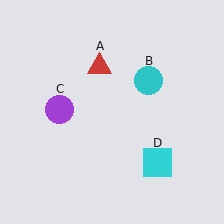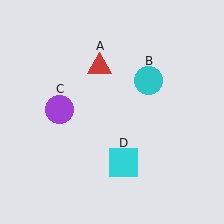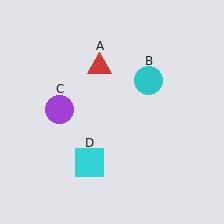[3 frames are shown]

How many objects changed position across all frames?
1 object changed position: cyan square (object D).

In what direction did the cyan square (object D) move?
The cyan square (object D) moved left.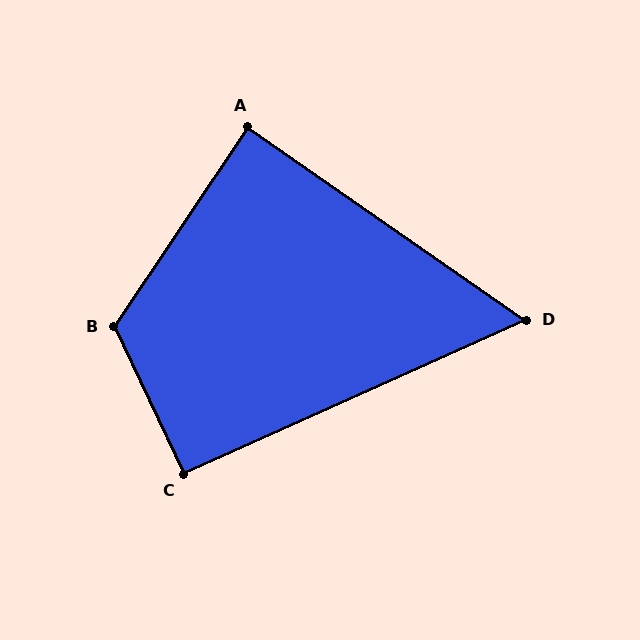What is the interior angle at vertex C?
Approximately 91 degrees (approximately right).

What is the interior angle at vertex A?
Approximately 89 degrees (approximately right).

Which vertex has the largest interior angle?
B, at approximately 121 degrees.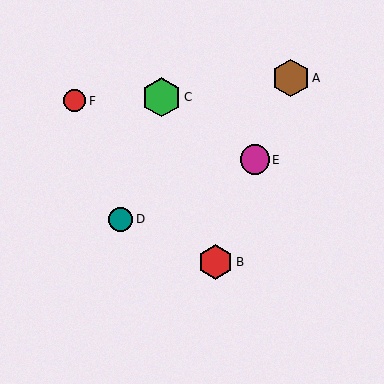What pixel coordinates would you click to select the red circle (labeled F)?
Click at (75, 101) to select the red circle F.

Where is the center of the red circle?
The center of the red circle is at (75, 101).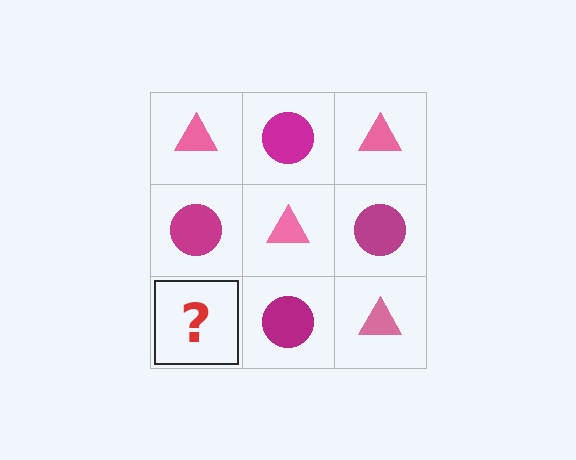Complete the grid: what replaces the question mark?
The question mark should be replaced with a pink triangle.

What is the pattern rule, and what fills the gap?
The rule is that it alternates pink triangle and magenta circle in a checkerboard pattern. The gap should be filled with a pink triangle.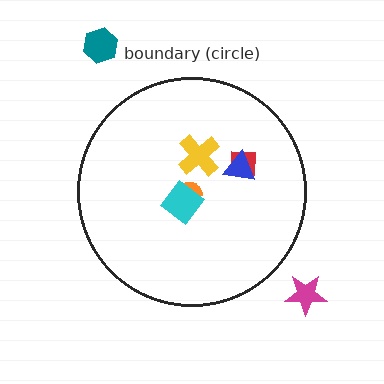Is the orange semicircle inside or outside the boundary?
Inside.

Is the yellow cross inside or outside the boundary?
Inside.